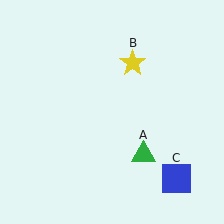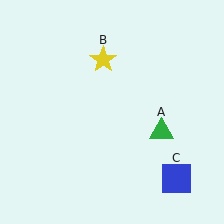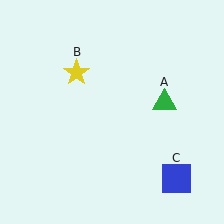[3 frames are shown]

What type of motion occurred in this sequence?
The green triangle (object A), yellow star (object B) rotated counterclockwise around the center of the scene.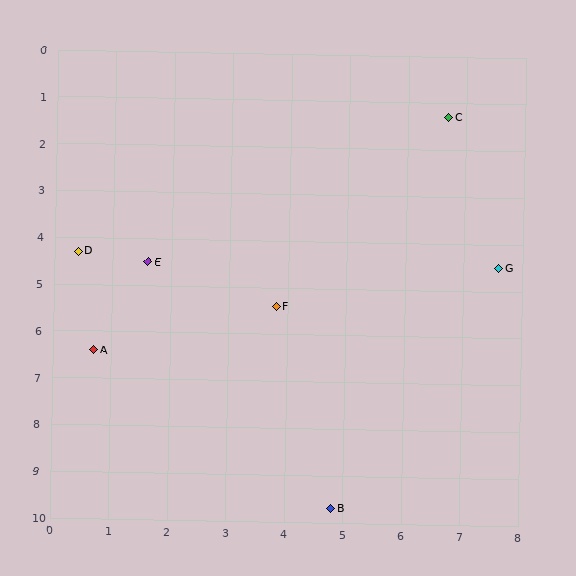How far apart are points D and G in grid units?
Points D and G are about 7.2 grid units apart.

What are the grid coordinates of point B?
Point B is at approximately (4.8, 9.7).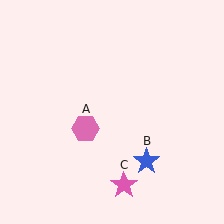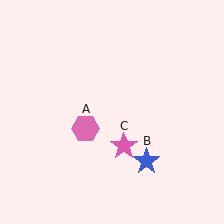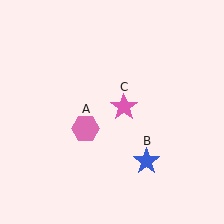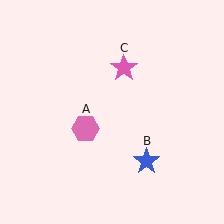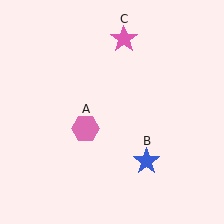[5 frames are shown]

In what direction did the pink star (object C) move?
The pink star (object C) moved up.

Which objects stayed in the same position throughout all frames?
Pink hexagon (object A) and blue star (object B) remained stationary.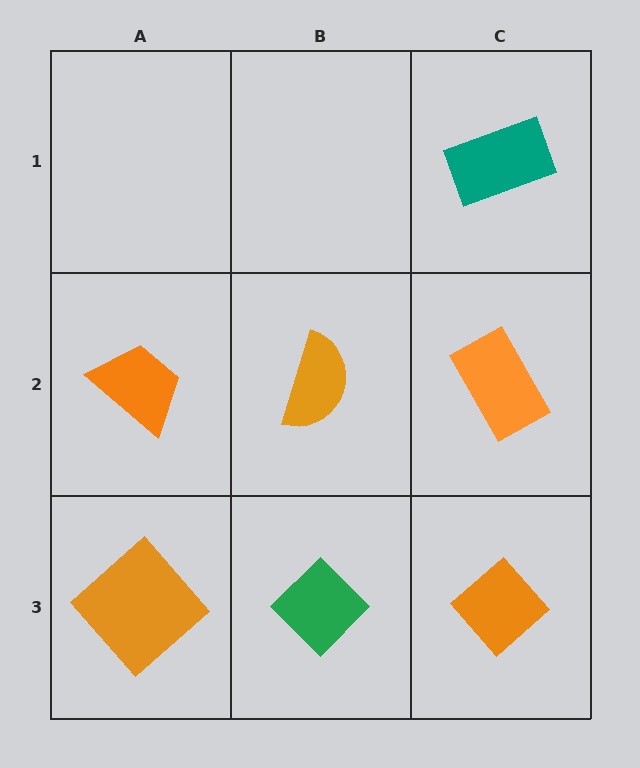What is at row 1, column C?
A teal rectangle.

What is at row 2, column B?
An orange semicircle.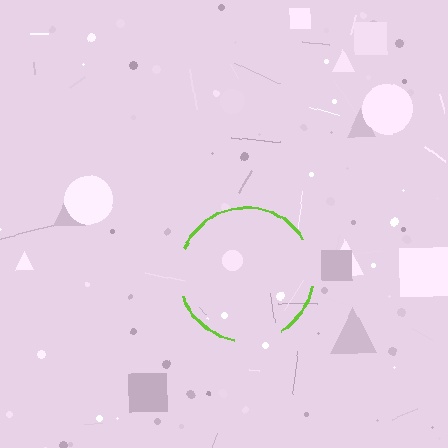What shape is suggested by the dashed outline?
The dashed outline suggests a circle.